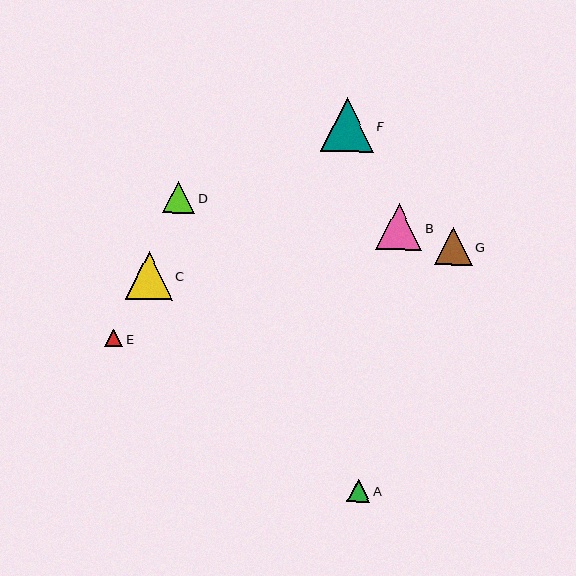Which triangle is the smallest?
Triangle E is the smallest with a size of approximately 18 pixels.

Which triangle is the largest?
Triangle F is the largest with a size of approximately 53 pixels.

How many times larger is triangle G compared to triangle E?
Triangle G is approximately 2.2 times the size of triangle E.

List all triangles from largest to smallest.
From largest to smallest: F, C, B, G, D, A, E.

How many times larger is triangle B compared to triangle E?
Triangle B is approximately 2.6 times the size of triangle E.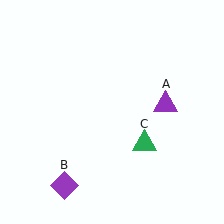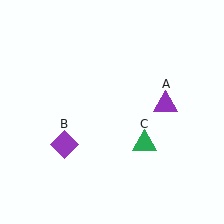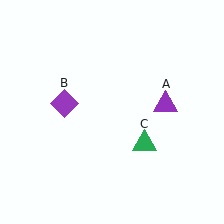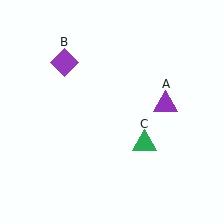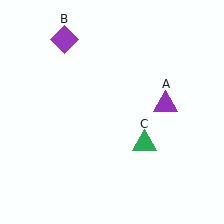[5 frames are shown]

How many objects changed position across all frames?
1 object changed position: purple diamond (object B).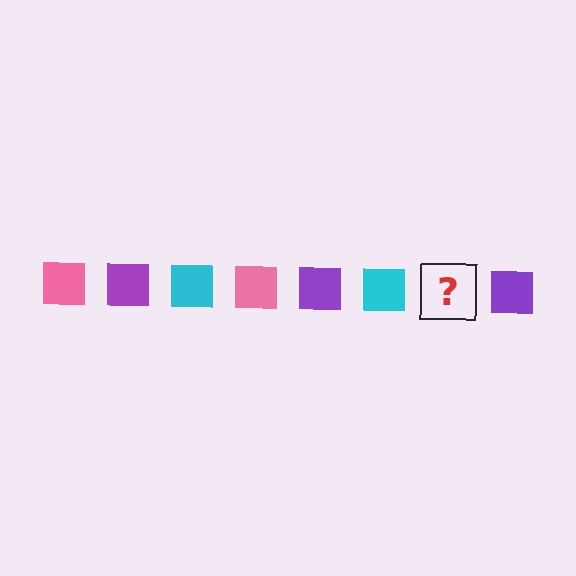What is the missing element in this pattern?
The missing element is a pink square.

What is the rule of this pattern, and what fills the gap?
The rule is that the pattern cycles through pink, purple, cyan squares. The gap should be filled with a pink square.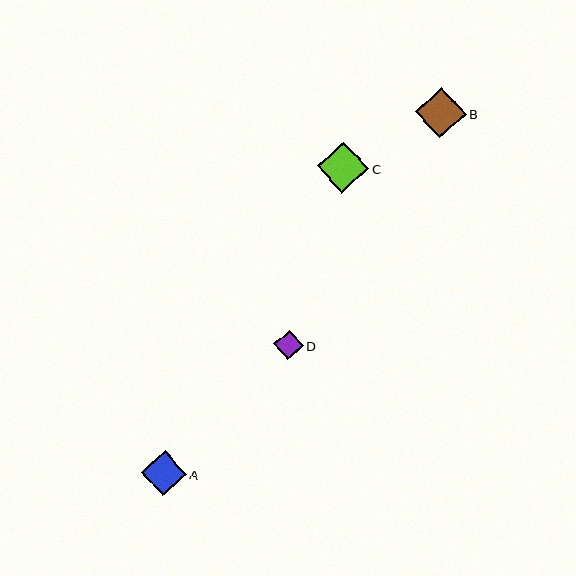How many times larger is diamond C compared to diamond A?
Diamond C is approximately 1.1 times the size of diamond A.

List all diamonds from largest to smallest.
From largest to smallest: C, B, A, D.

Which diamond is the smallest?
Diamond D is the smallest with a size of approximately 29 pixels.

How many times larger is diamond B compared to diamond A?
Diamond B is approximately 1.1 times the size of diamond A.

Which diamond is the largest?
Diamond C is the largest with a size of approximately 51 pixels.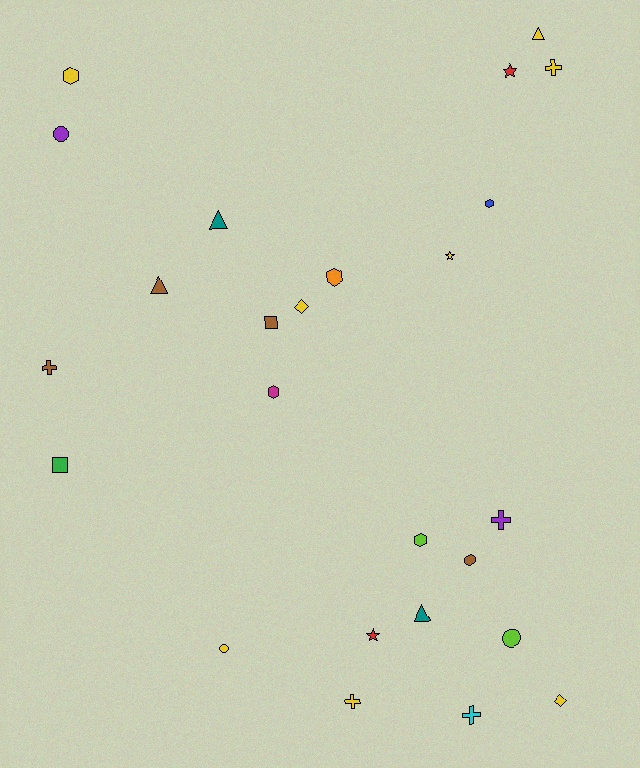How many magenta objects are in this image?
There is 1 magenta object.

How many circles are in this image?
There are 4 circles.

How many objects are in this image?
There are 25 objects.